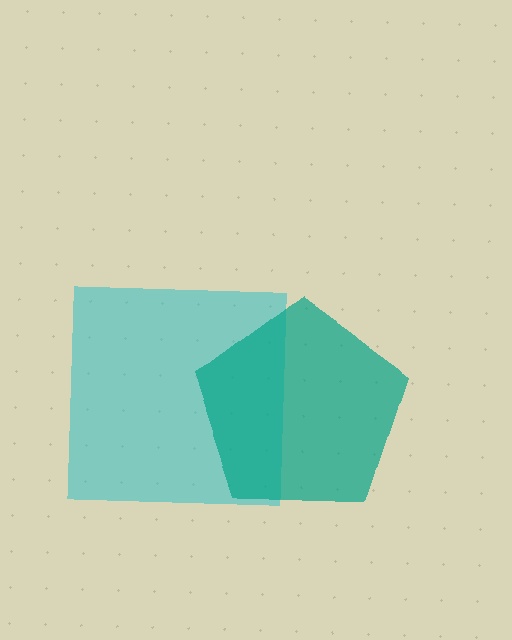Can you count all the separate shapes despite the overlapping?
Yes, there are 2 separate shapes.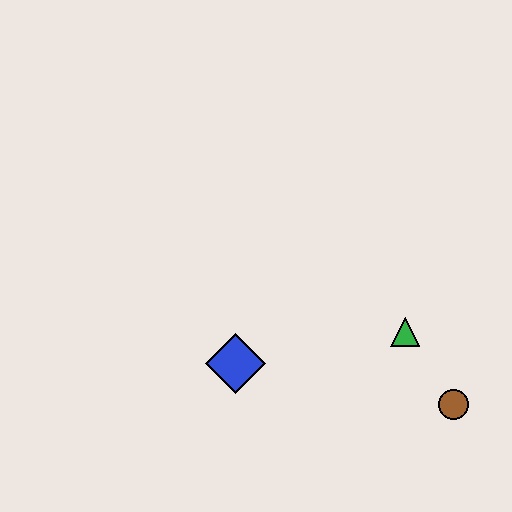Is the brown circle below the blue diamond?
Yes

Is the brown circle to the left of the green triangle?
No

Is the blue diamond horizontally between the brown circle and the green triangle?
No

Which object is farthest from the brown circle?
The blue diamond is farthest from the brown circle.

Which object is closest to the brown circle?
The green triangle is closest to the brown circle.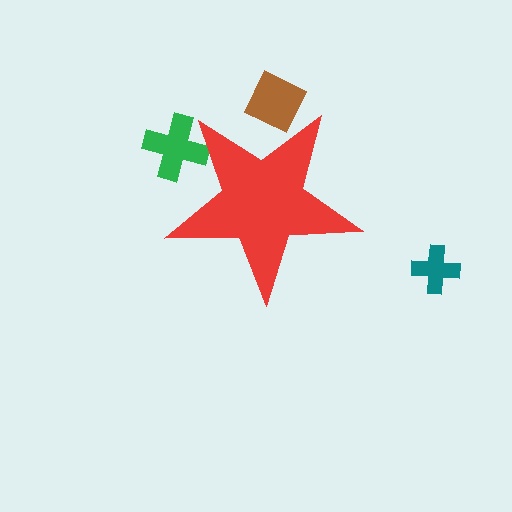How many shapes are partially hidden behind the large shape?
2 shapes are partially hidden.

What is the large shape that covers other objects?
A red star.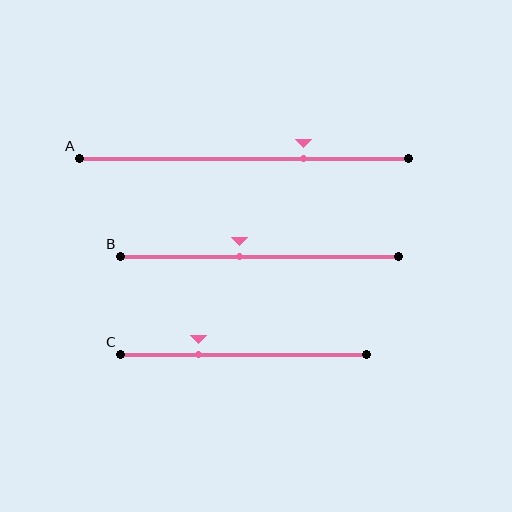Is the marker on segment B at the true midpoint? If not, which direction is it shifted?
No, the marker on segment B is shifted to the left by about 7% of the segment length.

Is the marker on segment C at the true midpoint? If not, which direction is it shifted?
No, the marker on segment C is shifted to the left by about 18% of the segment length.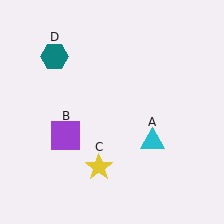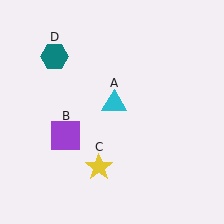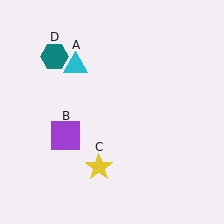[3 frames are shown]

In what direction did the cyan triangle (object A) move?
The cyan triangle (object A) moved up and to the left.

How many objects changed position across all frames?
1 object changed position: cyan triangle (object A).